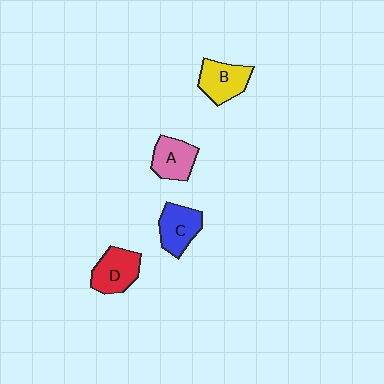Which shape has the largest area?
Shape D (red).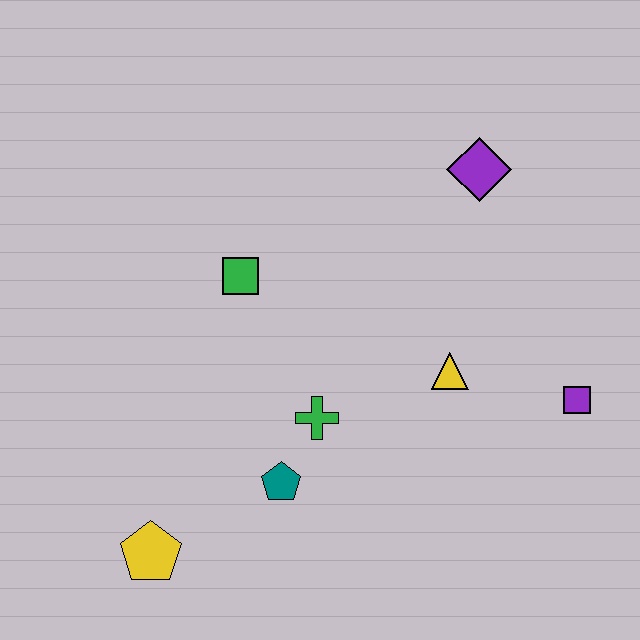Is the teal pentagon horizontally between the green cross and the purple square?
No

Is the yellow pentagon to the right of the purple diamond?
No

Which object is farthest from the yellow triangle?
The yellow pentagon is farthest from the yellow triangle.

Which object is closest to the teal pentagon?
The green cross is closest to the teal pentagon.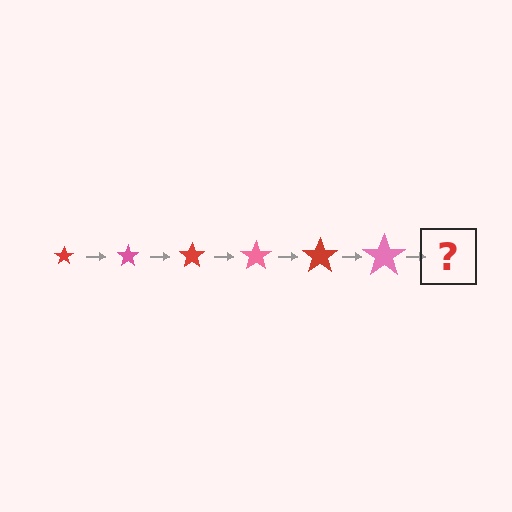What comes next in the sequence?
The next element should be a red star, larger than the previous one.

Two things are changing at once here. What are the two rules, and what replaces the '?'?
The two rules are that the star grows larger each step and the color cycles through red and pink. The '?' should be a red star, larger than the previous one.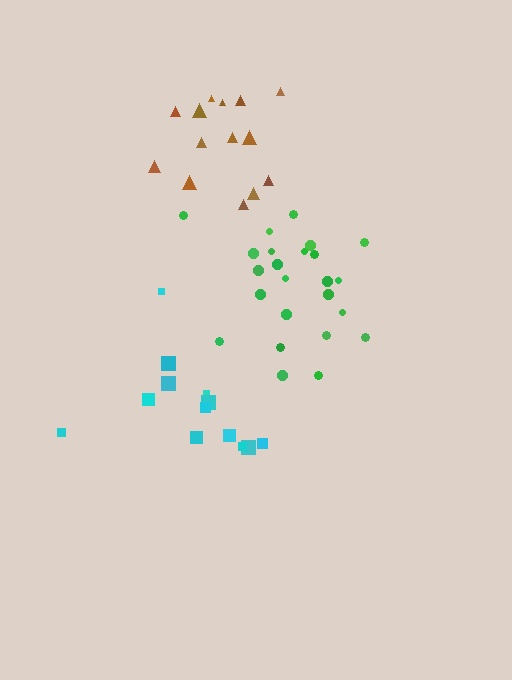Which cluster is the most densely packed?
Green.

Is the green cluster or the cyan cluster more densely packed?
Green.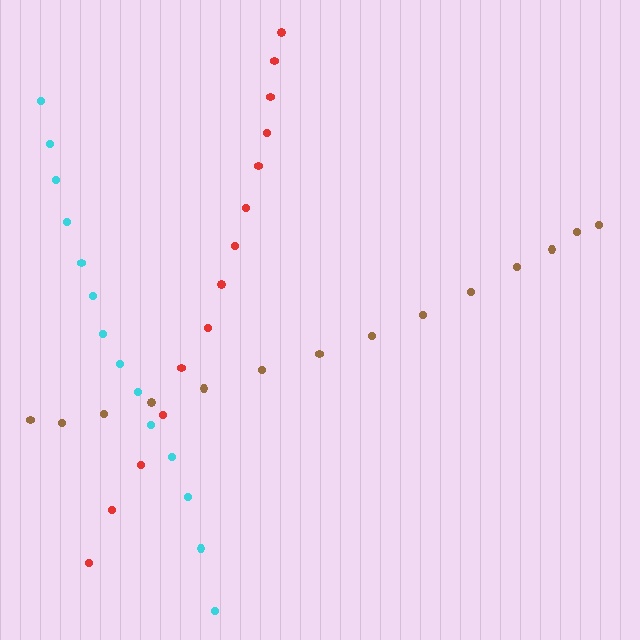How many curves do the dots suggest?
There are 3 distinct paths.